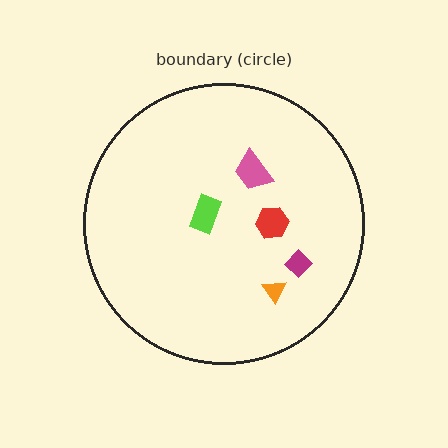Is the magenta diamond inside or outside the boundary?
Inside.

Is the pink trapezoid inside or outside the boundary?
Inside.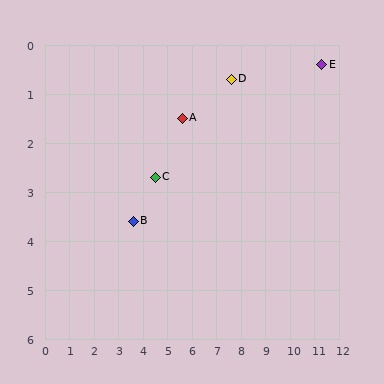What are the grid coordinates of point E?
Point E is at approximately (11.3, 0.4).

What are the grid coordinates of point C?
Point C is at approximately (4.5, 2.7).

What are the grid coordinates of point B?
Point B is at approximately (3.6, 3.6).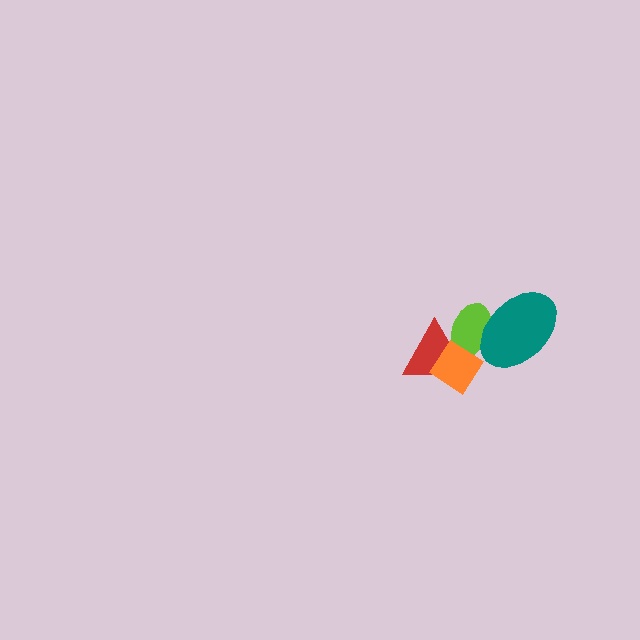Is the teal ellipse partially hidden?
No, no other shape covers it.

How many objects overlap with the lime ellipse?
3 objects overlap with the lime ellipse.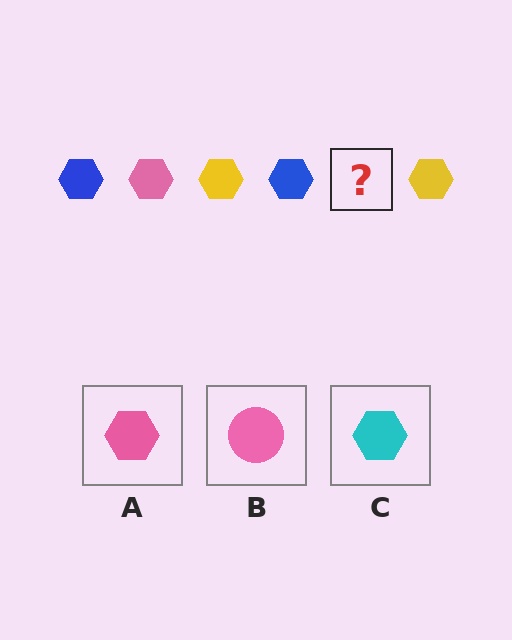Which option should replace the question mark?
Option A.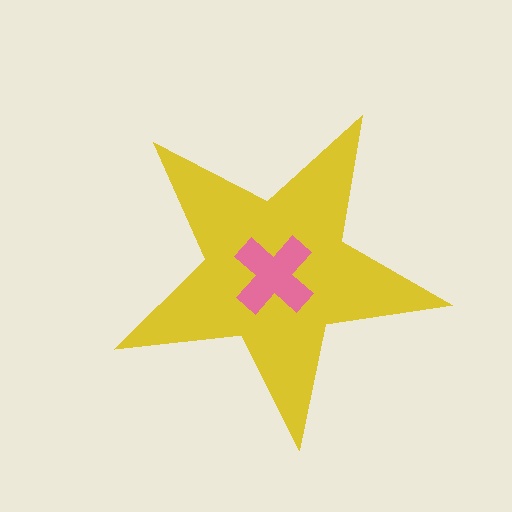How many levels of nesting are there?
2.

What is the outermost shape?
The yellow star.